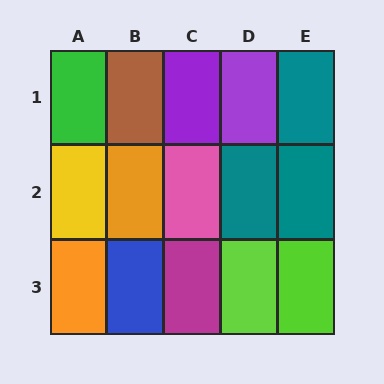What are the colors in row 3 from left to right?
Orange, blue, magenta, lime, lime.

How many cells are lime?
2 cells are lime.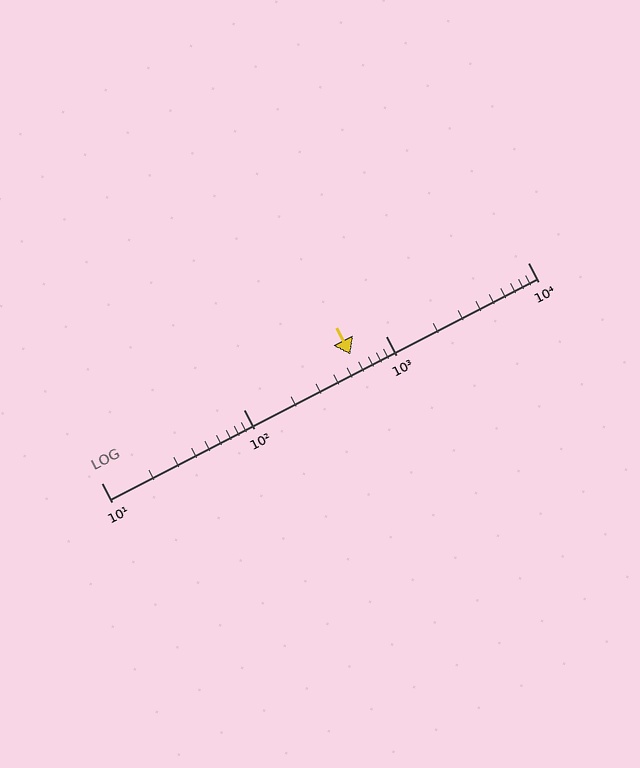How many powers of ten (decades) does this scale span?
The scale spans 3 decades, from 10 to 10000.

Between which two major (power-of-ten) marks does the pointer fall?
The pointer is between 100 and 1000.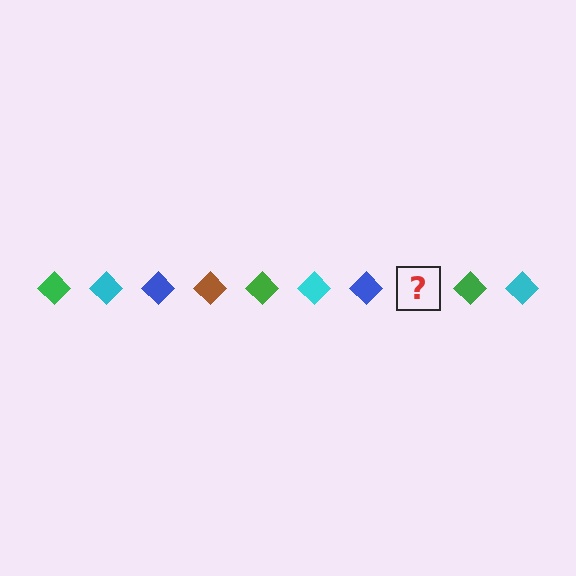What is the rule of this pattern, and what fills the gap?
The rule is that the pattern cycles through green, cyan, blue, brown diamonds. The gap should be filled with a brown diamond.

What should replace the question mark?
The question mark should be replaced with a brown diamond.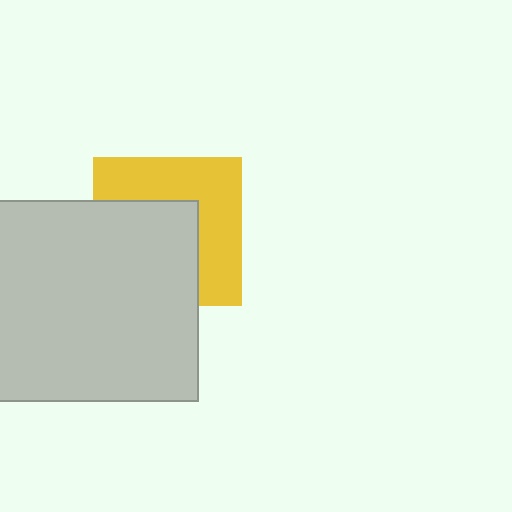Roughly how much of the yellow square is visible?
About half of it is visible (roughly 49%).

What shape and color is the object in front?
The object in front is a light gray rectangle.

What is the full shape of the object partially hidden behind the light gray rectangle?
The partially hidden object is a yellow square.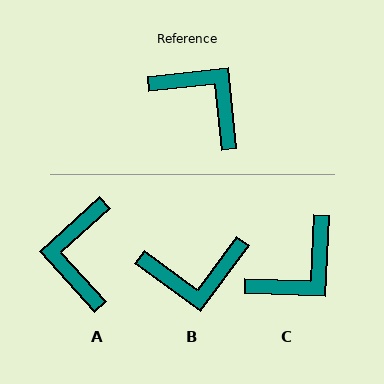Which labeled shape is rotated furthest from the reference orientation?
B, about 132 degrees away.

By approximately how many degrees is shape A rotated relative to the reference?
Approximately 126 degrees counter-clockwise.